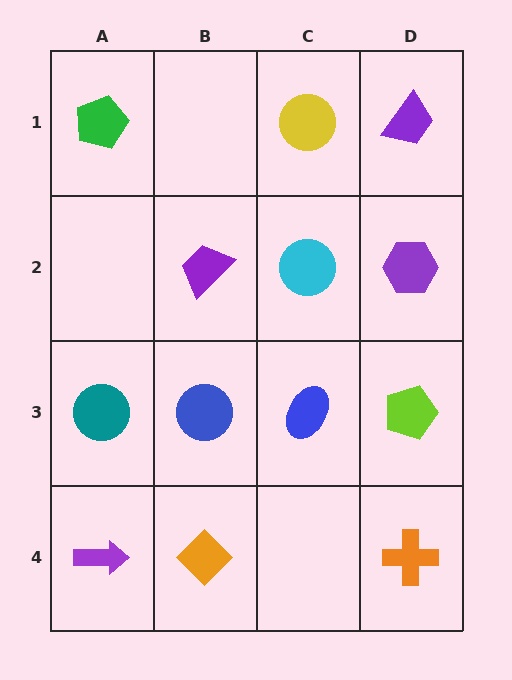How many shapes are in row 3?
4 shapes.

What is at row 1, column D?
A purple trapezoid.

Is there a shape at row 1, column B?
No, that cell is empty.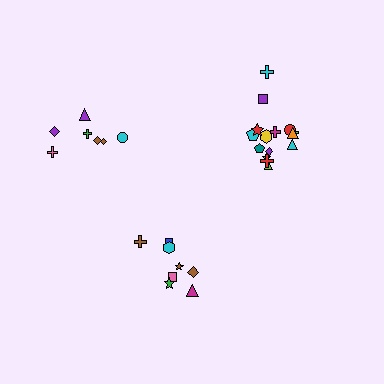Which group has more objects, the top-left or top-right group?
The top-right group.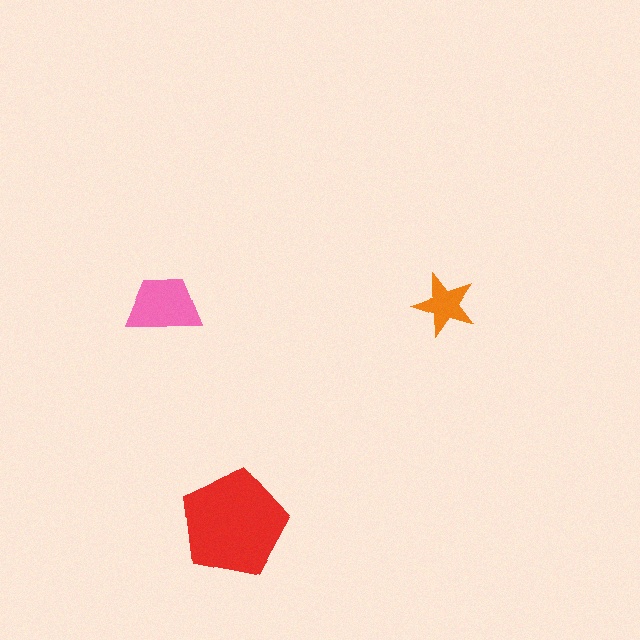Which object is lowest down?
The red pentagon is bottommost.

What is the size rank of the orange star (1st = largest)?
3rd.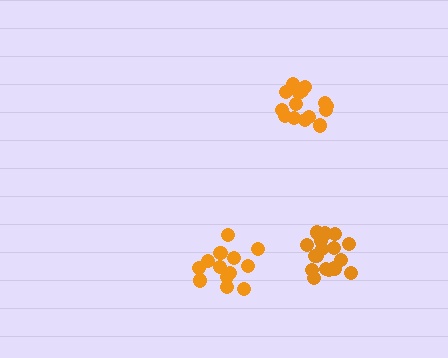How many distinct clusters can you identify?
There are 3 distinct clusters.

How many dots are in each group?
Group 1: 14 dots, Group 2: 19 dots, Group 3: 16 dots (49 total).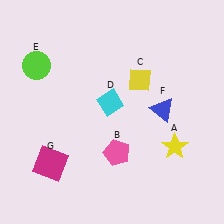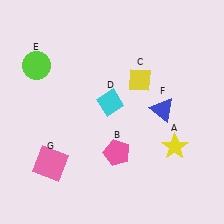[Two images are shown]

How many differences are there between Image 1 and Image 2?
There is 1 difference between the two images.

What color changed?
The square (G) changed from magenta in Image 1 to pink in Image 2.